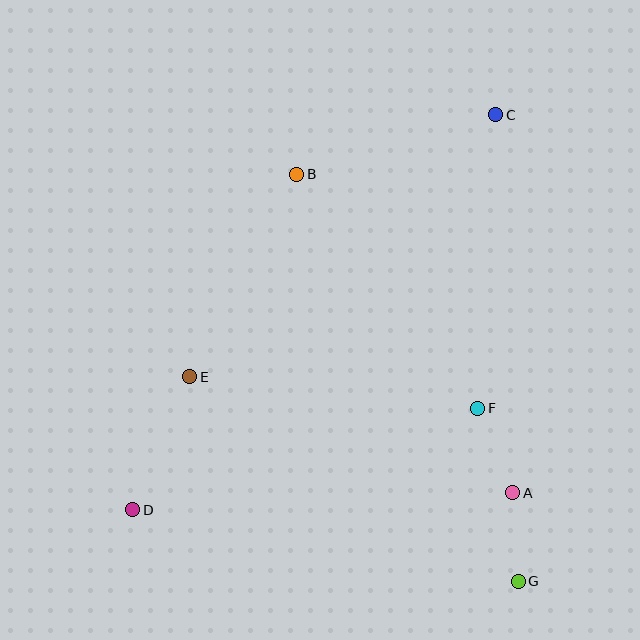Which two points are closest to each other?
Points A and G are closest to each other.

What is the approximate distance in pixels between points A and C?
The distance between A and C is approximately 378 pixels.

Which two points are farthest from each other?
Points C and D are farthest from each other.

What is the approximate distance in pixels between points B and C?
The distance between B and C is approximately 208 pixels.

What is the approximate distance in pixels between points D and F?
The distance between D and F is approximately 359 pixels.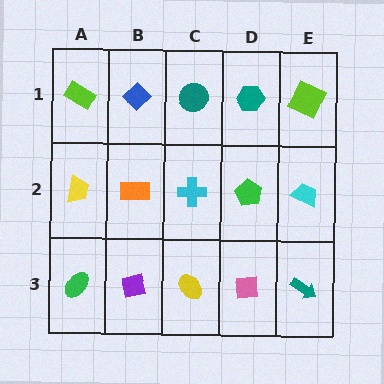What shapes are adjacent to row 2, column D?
A teal hexagon (row 1, column D), a pink square (row 3, column D), a cyan cross (row 2, column C), a cyan trapezoid (row 2, column E).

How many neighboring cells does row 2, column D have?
4.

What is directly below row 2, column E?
A teal arrow.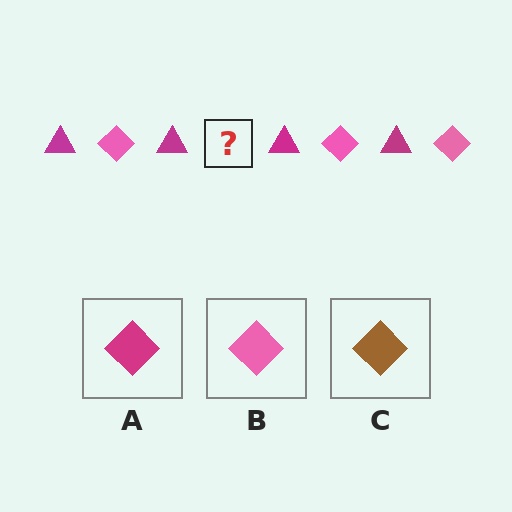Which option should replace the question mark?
Option B.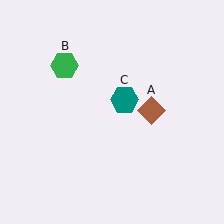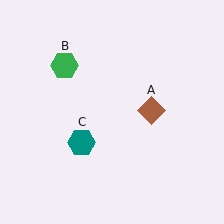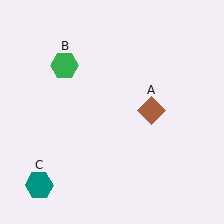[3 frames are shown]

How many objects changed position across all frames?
1 object changed position: teal hexagon (object C).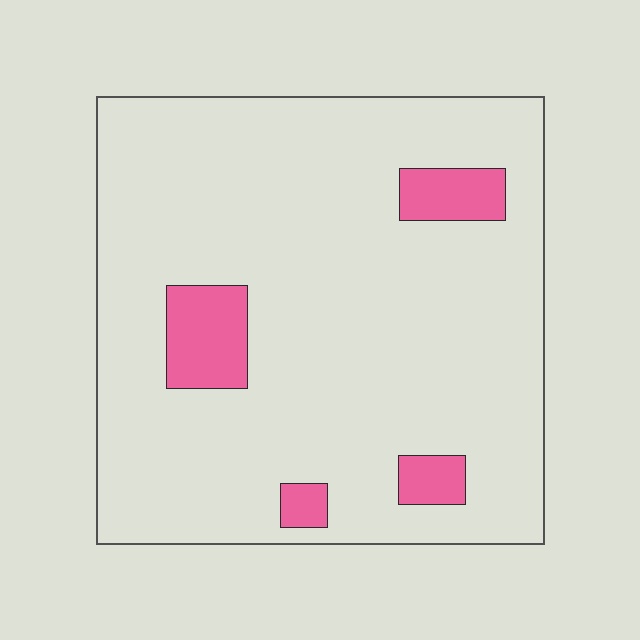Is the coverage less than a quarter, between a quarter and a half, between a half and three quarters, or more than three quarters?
Less than a quarter.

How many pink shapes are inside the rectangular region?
4.